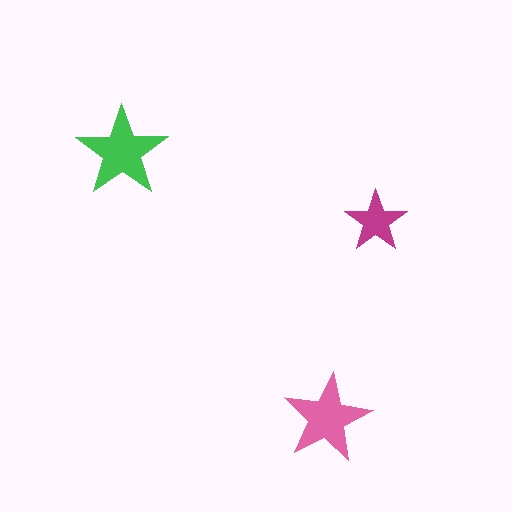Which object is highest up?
The green star is topmost.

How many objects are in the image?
There are 3 objects in the image.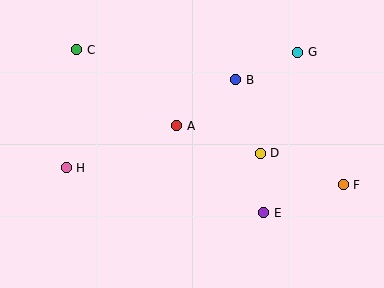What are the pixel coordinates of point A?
Point A is at (177, 126).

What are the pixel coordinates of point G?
Point G is at (298, 52).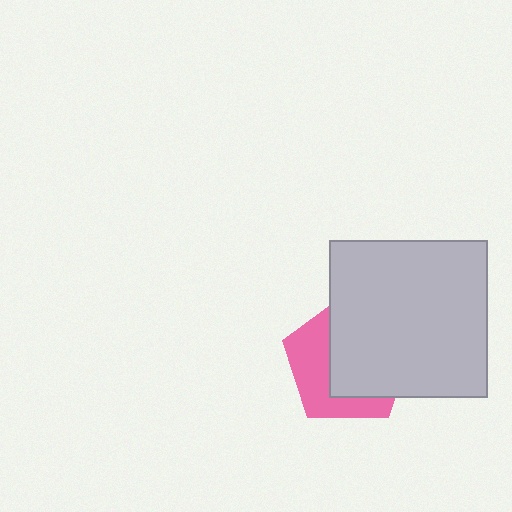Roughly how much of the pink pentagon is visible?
A small part of it is visible (roughly 42%).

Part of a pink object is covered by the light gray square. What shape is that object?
It is a pentagon.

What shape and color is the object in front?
The object in front is a light gray square.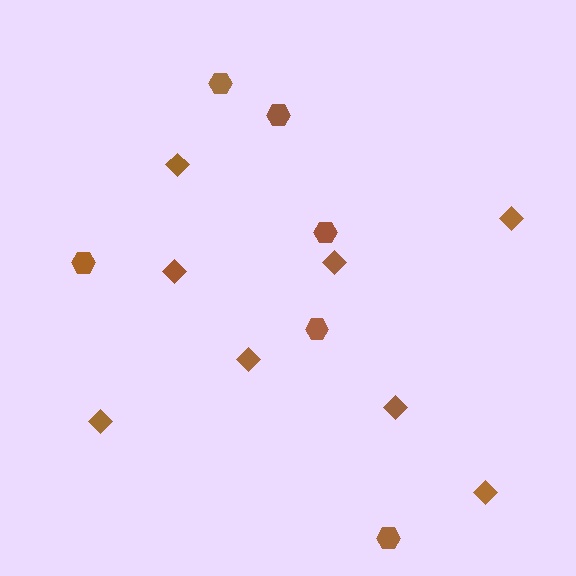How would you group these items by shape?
There are 2 groups: one group of hexagons (6) and one group of diamonds (8).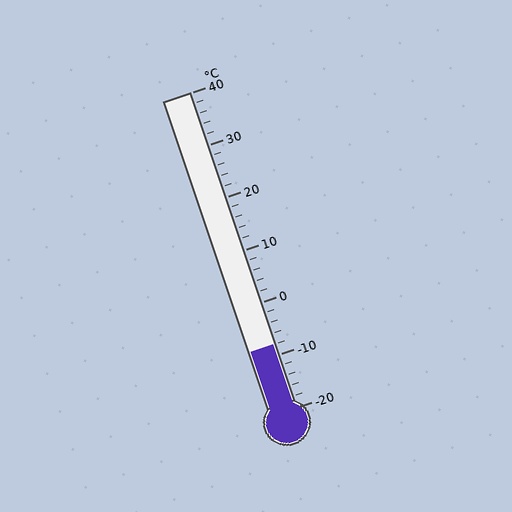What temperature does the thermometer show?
The thermometer shows approximately -8°C.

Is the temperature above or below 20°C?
The temperature is below 20°C.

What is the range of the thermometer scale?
The thermometer scale ranges from -20°C to 40°C.